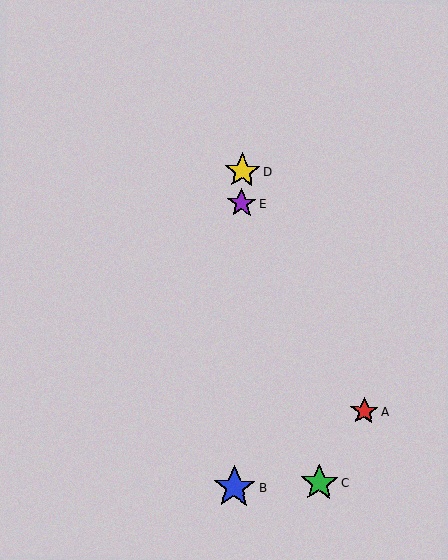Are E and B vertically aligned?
Yes, both are at x≈242.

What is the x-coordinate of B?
Object B is at x≈234.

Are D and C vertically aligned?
No, D is at x≈242 and C is at x≈320.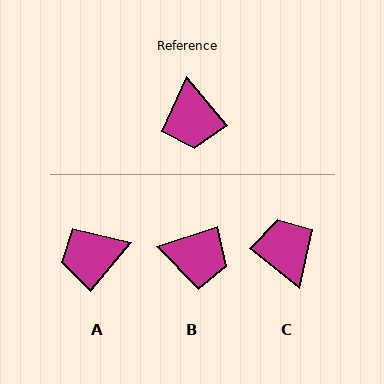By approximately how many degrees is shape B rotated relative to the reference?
Approximately 68 degrees counter-clockwise.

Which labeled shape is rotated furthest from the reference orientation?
C, about 169 degrees away.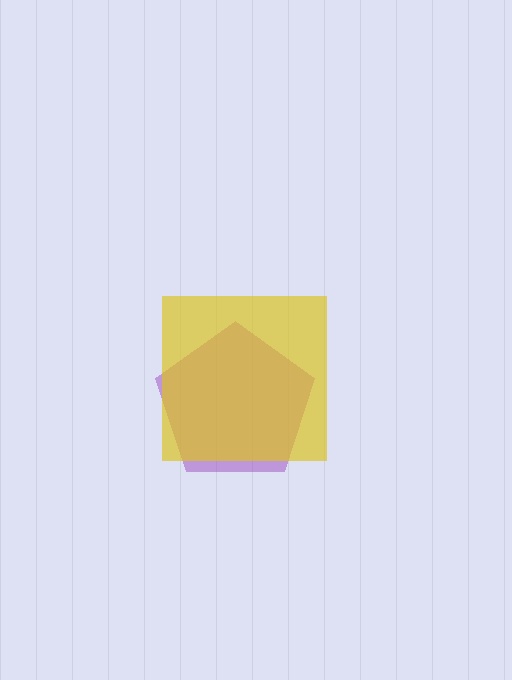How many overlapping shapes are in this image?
There are 2 overlapping shapes in the image.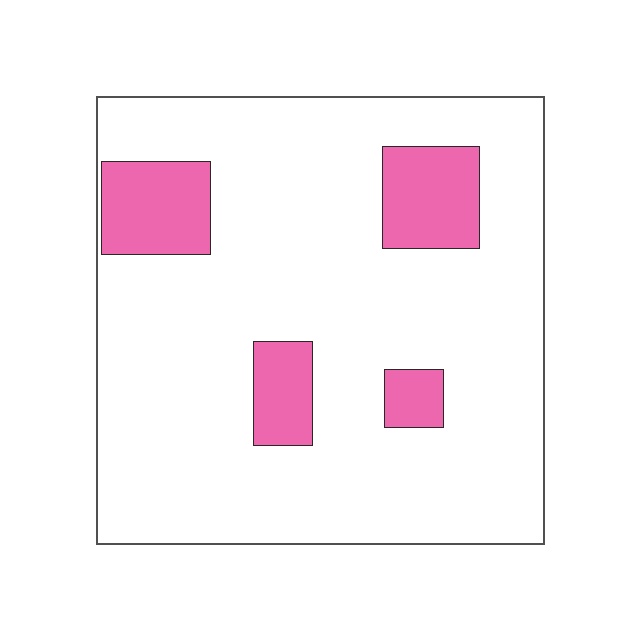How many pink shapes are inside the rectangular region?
4.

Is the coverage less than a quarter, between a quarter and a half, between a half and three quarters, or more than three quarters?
Less than a quarter.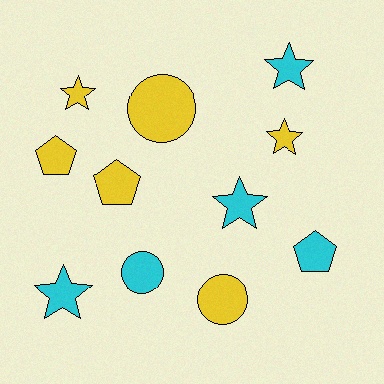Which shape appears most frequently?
Star, with 5 objects.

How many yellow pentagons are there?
There are 2 yellow pentagons.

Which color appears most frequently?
Yellow, with 6 objects.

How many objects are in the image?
There are 11 objects.